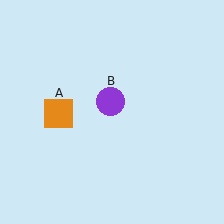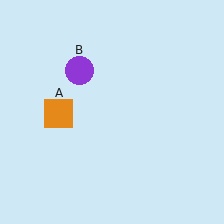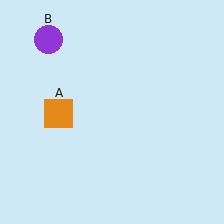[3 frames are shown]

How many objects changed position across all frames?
1 object changed position: purple circle (object B).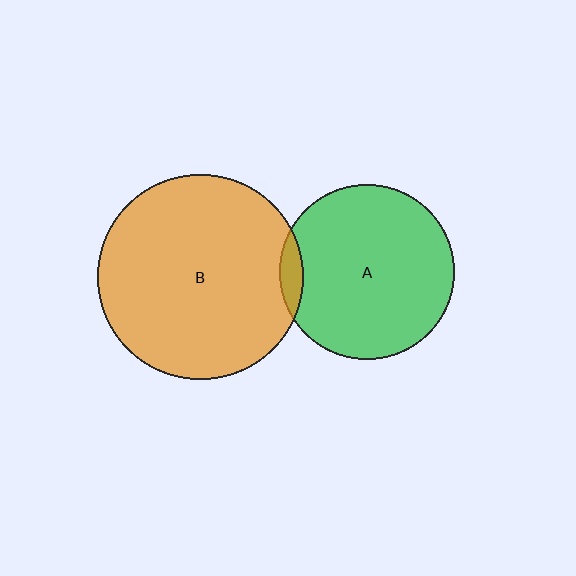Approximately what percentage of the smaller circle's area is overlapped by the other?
Approximately 5%.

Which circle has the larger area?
Circle B (orange).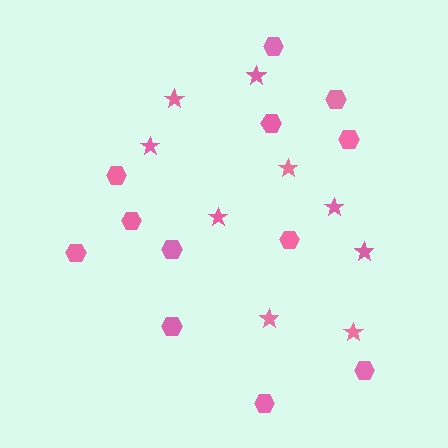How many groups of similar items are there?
There are 2 groups: one group of stars (9) and one group of hexagons (12).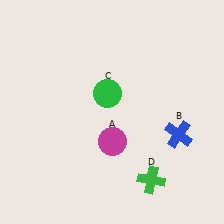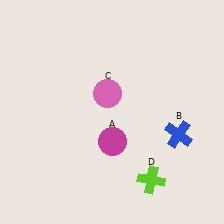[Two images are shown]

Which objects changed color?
C changed from green to pink. D changed from green to lime.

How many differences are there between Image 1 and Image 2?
There are 2 differences between the two images.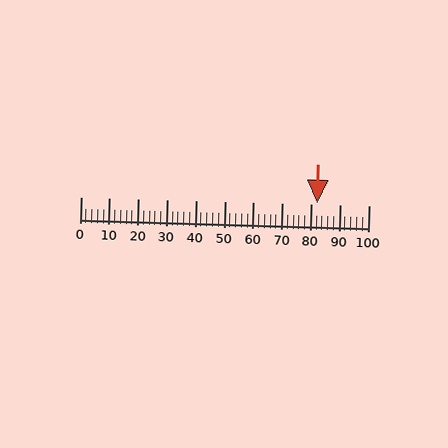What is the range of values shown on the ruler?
The ruler shows values from 0 to 100.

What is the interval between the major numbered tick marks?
The major tick marks are spaced 10 units apart.